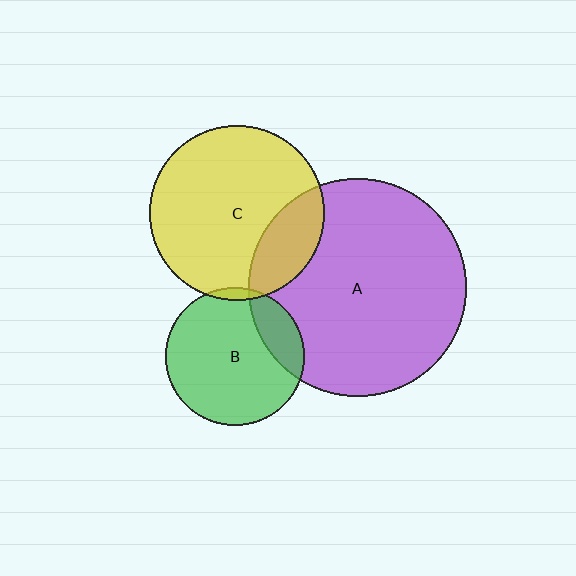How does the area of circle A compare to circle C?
Approximately 1.6 times.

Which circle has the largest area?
Circle A (purple).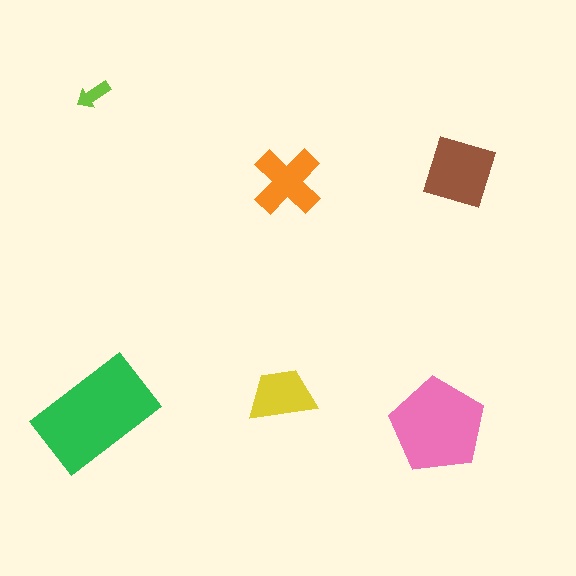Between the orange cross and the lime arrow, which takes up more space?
The orange cross.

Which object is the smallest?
The lime arrow.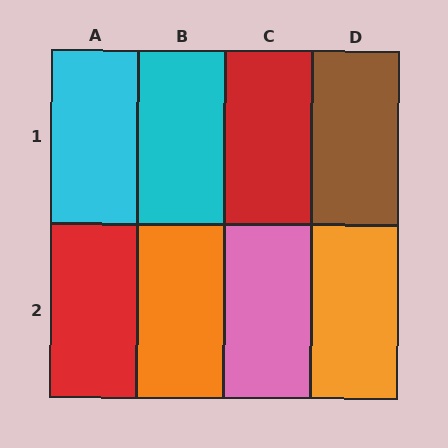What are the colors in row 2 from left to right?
Red, orange, pink, orange.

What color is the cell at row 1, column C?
Red.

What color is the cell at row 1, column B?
Cyan.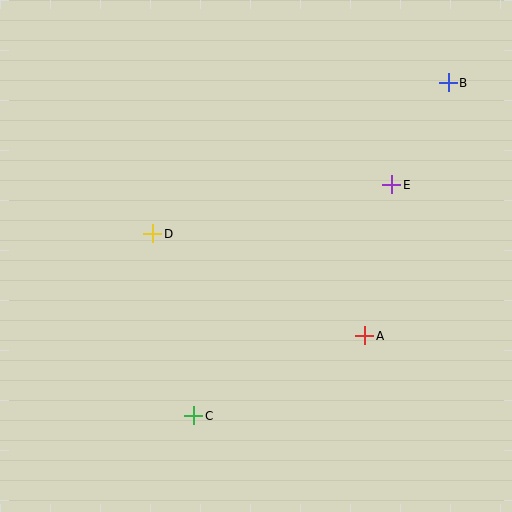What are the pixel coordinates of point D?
Point D is at (153, 234).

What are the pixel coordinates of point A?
Point A is at (365, 336).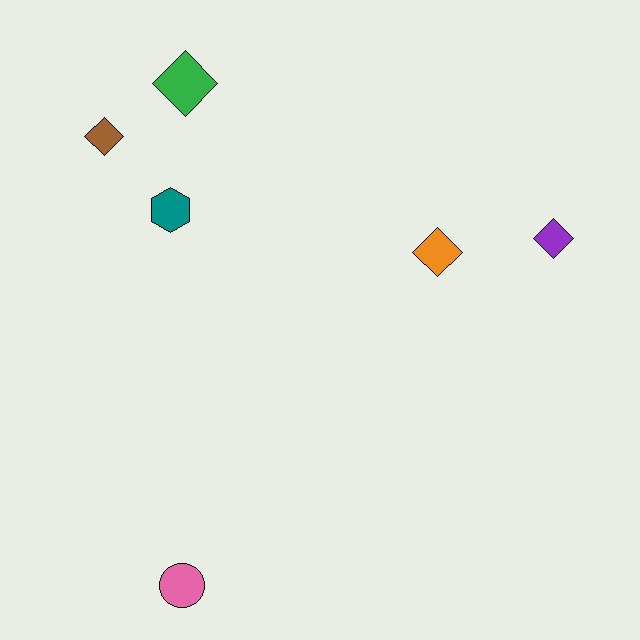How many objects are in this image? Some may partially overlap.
There are 6 objects.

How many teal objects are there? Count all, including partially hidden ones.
There is 1 teal object.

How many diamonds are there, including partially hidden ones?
There are 4 diamonds.